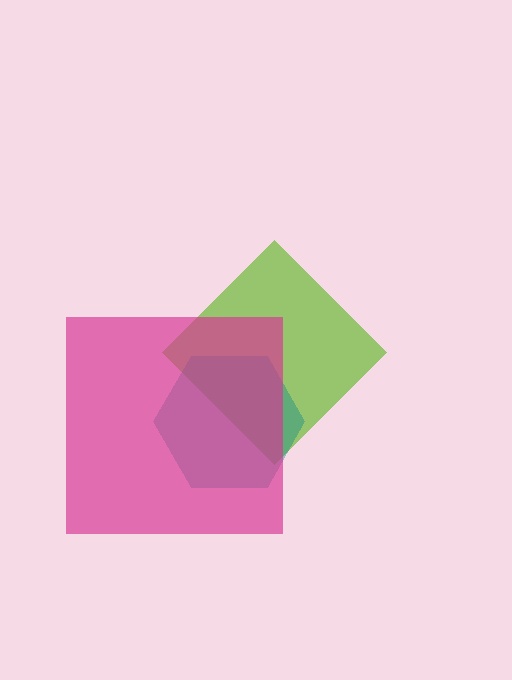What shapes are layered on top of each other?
The layered shapes are: a lime diamond, a teal hexagon, a magenta square.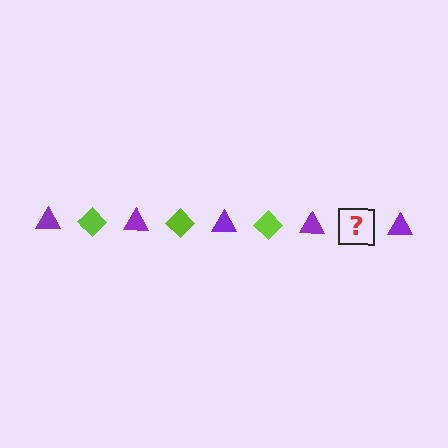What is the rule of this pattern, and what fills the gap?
The rule is that the pattern alternates between purple triangle and lime diamond. The gap should be filled with a lime diamond.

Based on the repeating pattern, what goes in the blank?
The blank should be a lime diamond.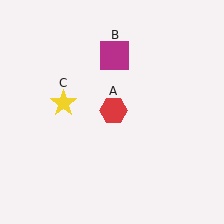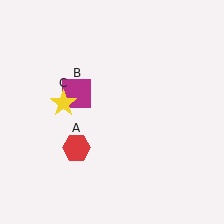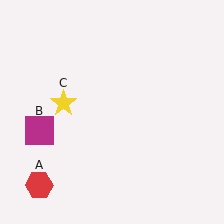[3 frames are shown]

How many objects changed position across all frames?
2 objects changed position: red hexagon (object A), magenta square (object B).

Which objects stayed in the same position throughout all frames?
Yellow star (object C) remained stationary.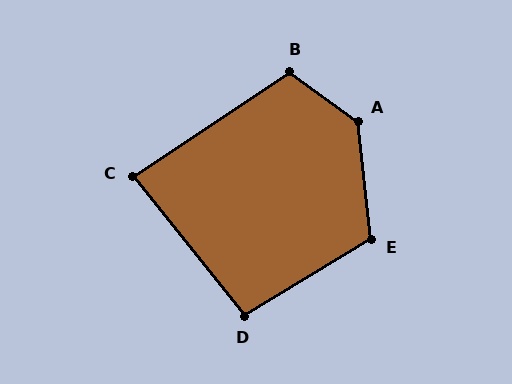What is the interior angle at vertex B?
Approximately 111 degrees (obtuse).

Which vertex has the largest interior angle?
A, at approximately 131 degrees.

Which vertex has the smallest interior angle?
C, at approximately 85 degrees.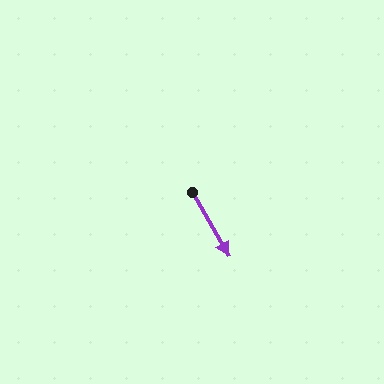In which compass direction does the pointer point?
Southeast.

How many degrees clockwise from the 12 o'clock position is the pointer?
Approximately 150 degrees.